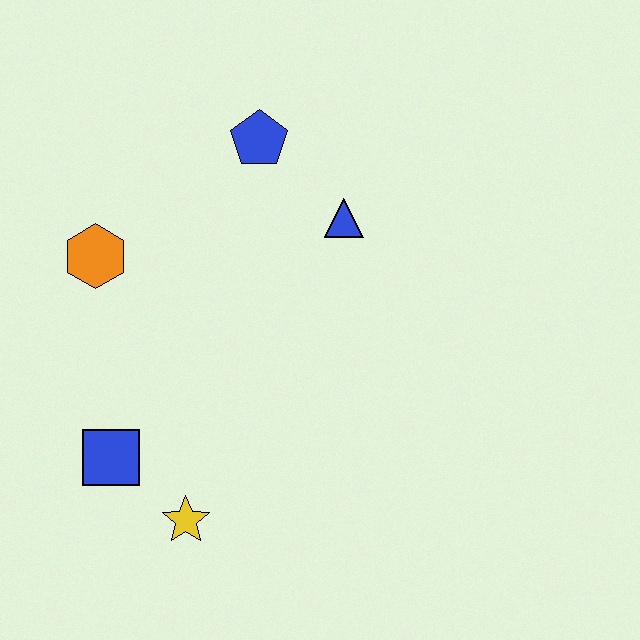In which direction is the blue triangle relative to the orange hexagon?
The blue triangle is to the right of the orange hexagon.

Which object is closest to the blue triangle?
The blue pentagon is closest to the blue triangle.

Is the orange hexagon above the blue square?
Yes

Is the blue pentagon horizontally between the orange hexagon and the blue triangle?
Yes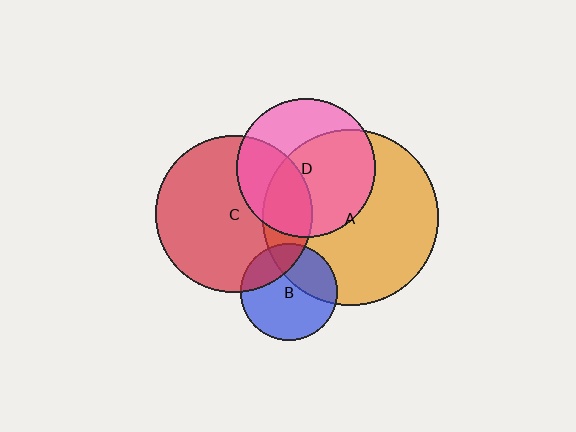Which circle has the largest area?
Circle A (orange).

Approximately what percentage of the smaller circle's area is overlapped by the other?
Approximately 35%.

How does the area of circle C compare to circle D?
Approximately 1.3 times.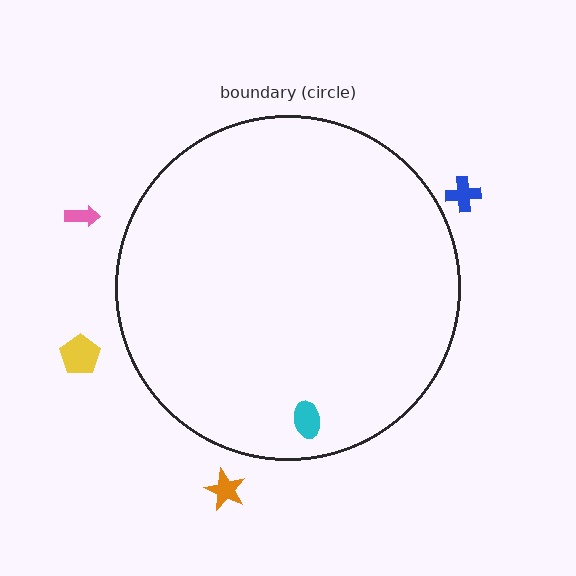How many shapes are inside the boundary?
1 inside, 4 outside.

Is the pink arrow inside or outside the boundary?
Outside.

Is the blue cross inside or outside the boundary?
Outside.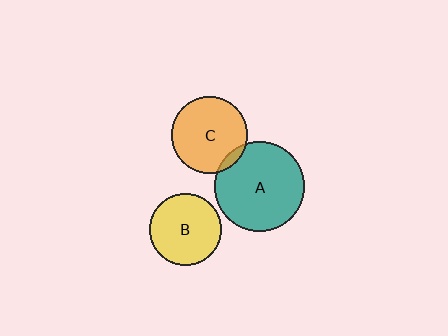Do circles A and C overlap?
Yes.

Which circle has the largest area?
Circle A (teal).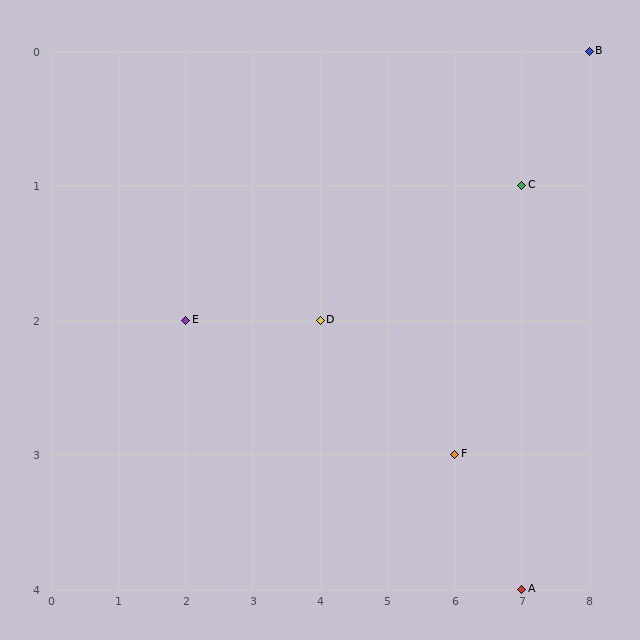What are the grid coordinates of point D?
Point D is at grid coordinates (4, 2).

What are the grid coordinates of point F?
Point F is at grid coordinates (6, 3).